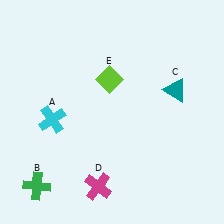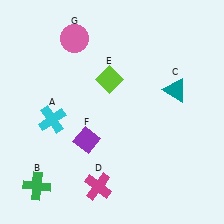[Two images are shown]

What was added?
A purple diamond (F), a pink circle (G) were added in Image 2.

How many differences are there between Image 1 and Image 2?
There are 2 differences between the two images.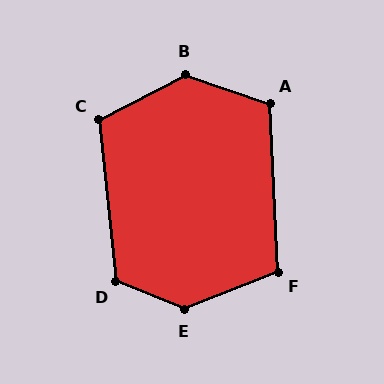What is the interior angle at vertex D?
Approximately 118 degrees (obtuse).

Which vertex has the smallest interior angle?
F, at approximately 109 degrees.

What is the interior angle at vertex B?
Approximately 133 degrees (obtuse).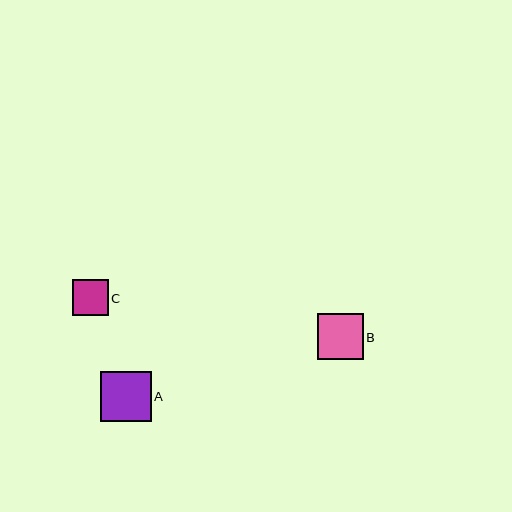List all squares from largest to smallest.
From largest to smallest: A, B, C.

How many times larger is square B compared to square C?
Square B is approximately 1.3 times the size of square C.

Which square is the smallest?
Square C is the smallest with a size of approximately 36 pixels.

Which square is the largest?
Square A is the largest with a size of approximately 51 pixels.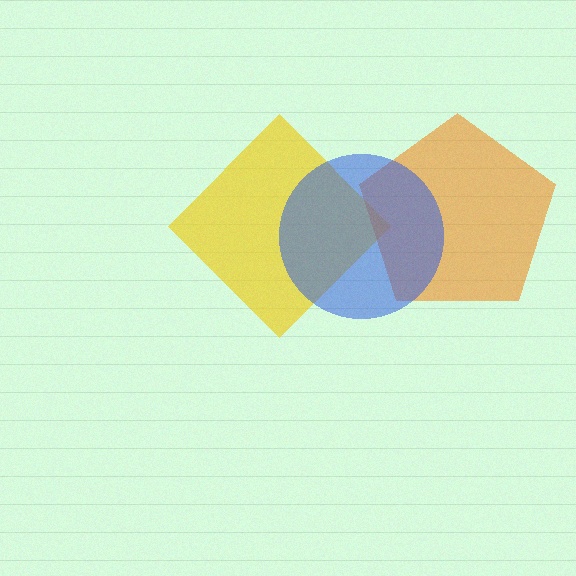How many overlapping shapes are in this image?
There are 3 overlapping shapes in the image.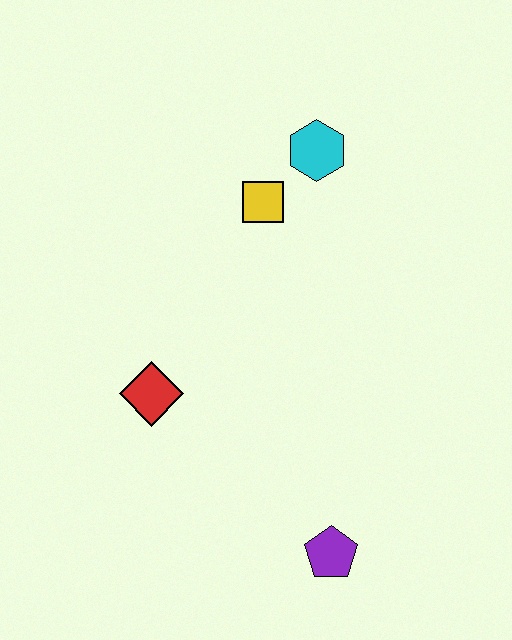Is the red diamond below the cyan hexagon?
Yes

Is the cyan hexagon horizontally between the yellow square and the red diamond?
No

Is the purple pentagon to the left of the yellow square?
No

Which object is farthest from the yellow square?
The purple pentagon is farthest from the yellow square.